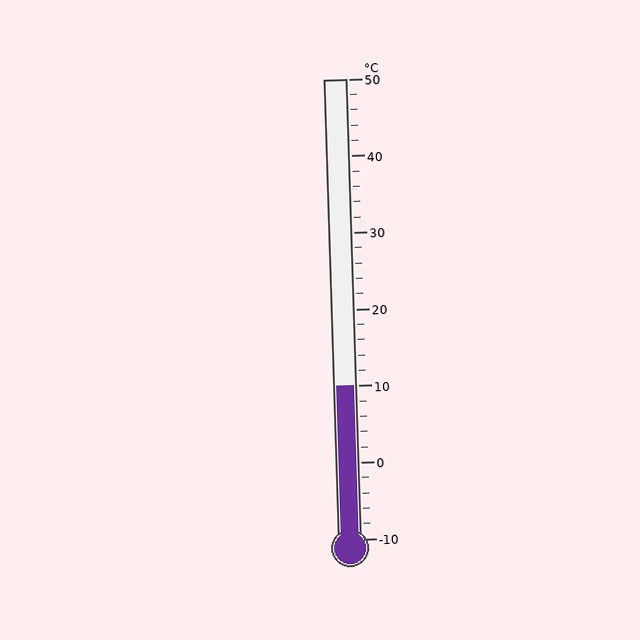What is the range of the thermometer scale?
The thermometer scale ranges from -10°C to 50°C.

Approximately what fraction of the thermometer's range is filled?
The thermometer is filled to approximately 35% of its range.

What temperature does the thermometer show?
The thermometer shows approximately 10°C.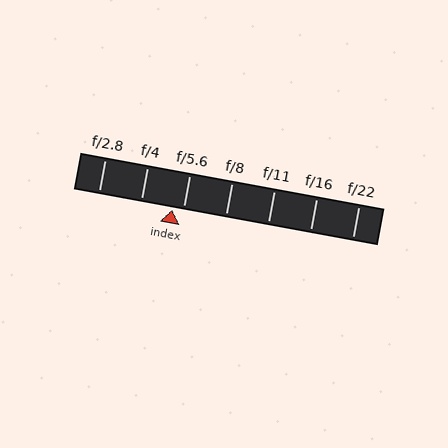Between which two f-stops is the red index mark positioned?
The index mark is between f/4 and f/5.6.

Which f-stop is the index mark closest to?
The index mark is closest to f/5.6.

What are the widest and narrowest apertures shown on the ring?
The widest aperture shown is f/2.8 and the narrowest is f/22.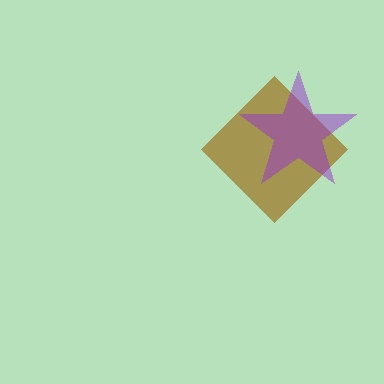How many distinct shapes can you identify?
There are 2 distinct shapes: a brown diamond, a purple star.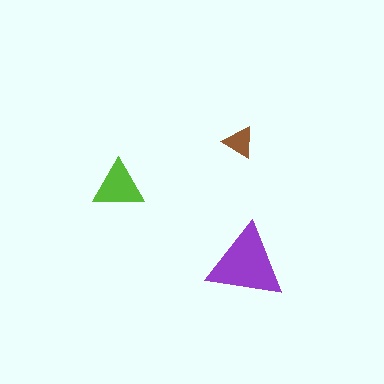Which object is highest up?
The brown triangle is topmost.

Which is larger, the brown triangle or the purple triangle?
The purple one.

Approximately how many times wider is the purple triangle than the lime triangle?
About 1.5 times wider.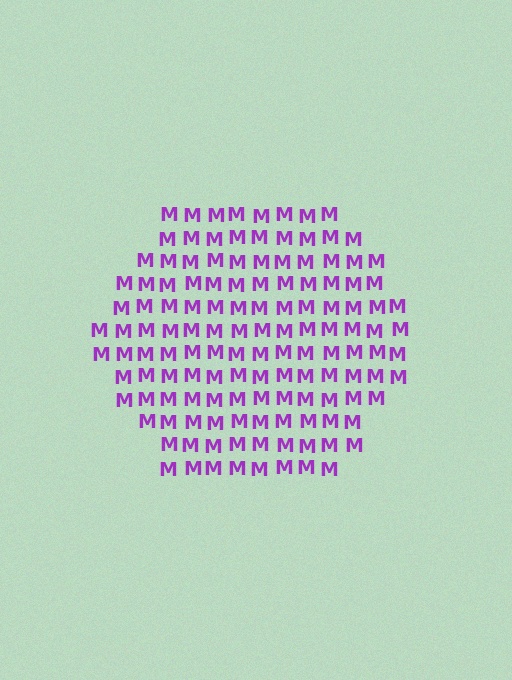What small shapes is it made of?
It is made of small letter M's.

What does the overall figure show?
The overall figure shows a hexagon.